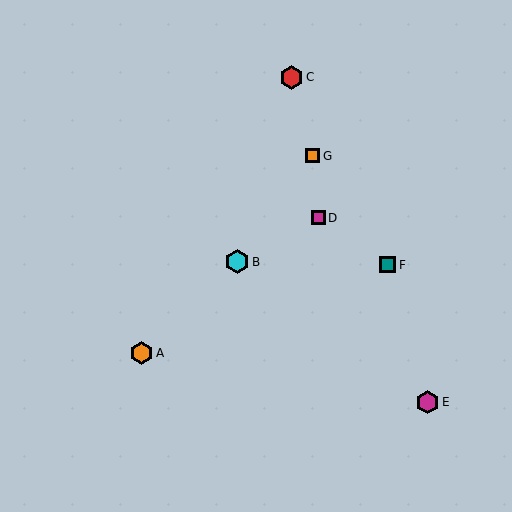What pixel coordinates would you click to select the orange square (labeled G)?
Click at (312, 156) to select the orange square G.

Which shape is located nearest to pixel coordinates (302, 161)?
The orange square (labeled G) at (312, 156) is nearest to that location.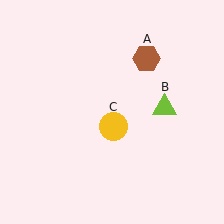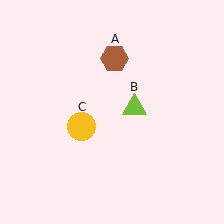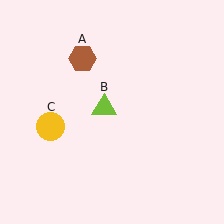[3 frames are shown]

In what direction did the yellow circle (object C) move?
The yellow circle (object C) moved left.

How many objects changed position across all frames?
3 objects changed position: brown hexagon (object A), lime triangle (object B), yellow circle (object C).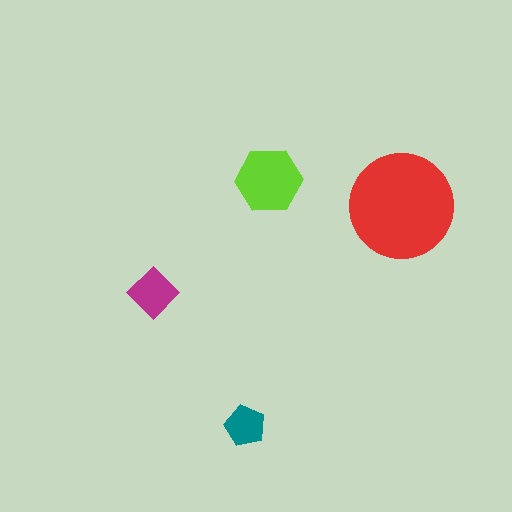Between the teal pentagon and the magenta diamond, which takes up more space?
The magenta diamond.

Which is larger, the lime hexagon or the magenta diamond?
The lime hexagon.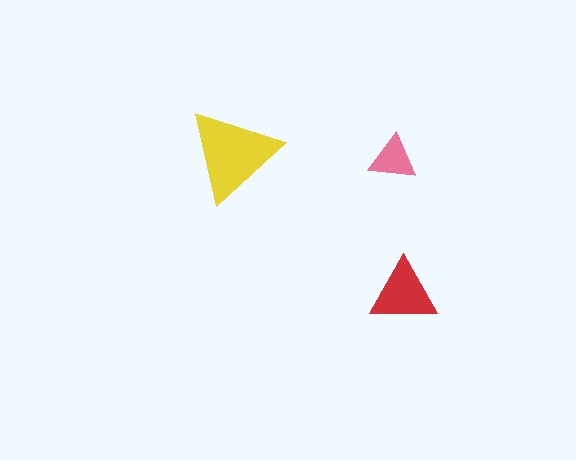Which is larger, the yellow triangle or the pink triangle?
The yellow one.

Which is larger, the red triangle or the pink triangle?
The red one.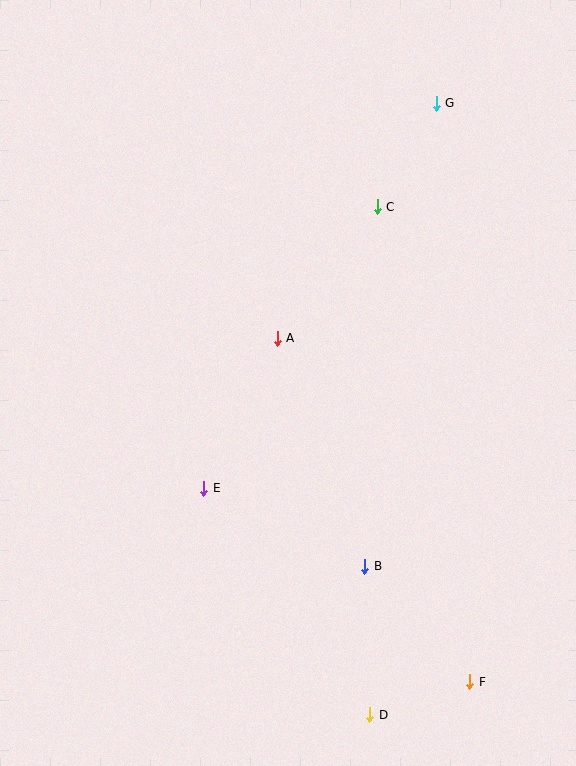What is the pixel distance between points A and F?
The distance between A and F is 394 pixels.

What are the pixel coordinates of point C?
Point C is at (377, 207).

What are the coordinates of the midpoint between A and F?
The midpoint between A and F is at (374, 510).